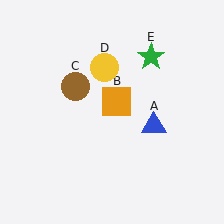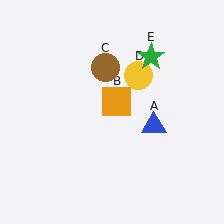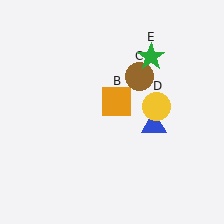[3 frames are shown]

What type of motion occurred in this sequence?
The brown circle (object C), yellow circle (object D) rotated clockwise around the center of the scene.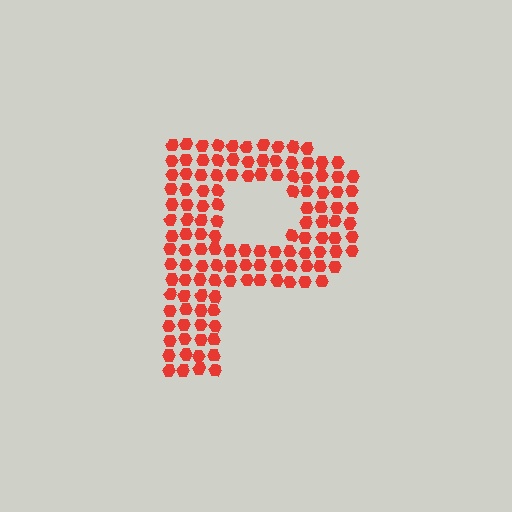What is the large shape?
The large shape is the letter P.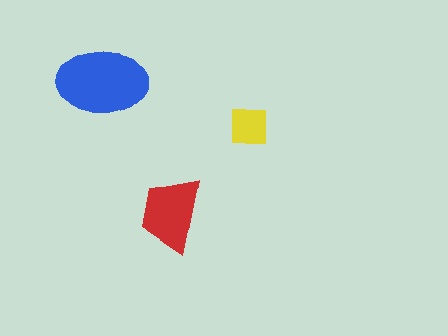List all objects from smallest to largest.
The yellow square, the red trapezoid, the blue ellipse.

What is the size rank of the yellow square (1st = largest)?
3rd.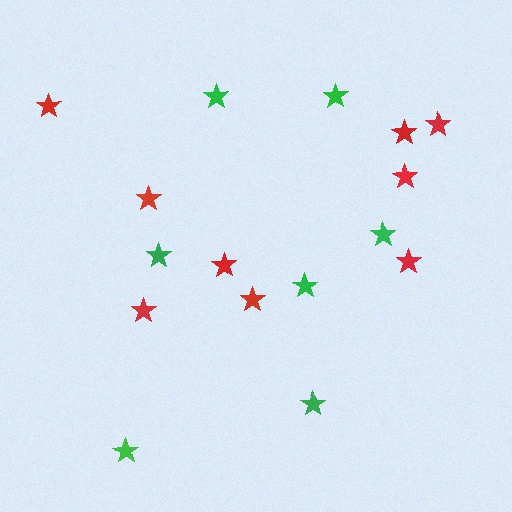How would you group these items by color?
There are 2 groups: one group of green stars (7) and one group of red stars (9).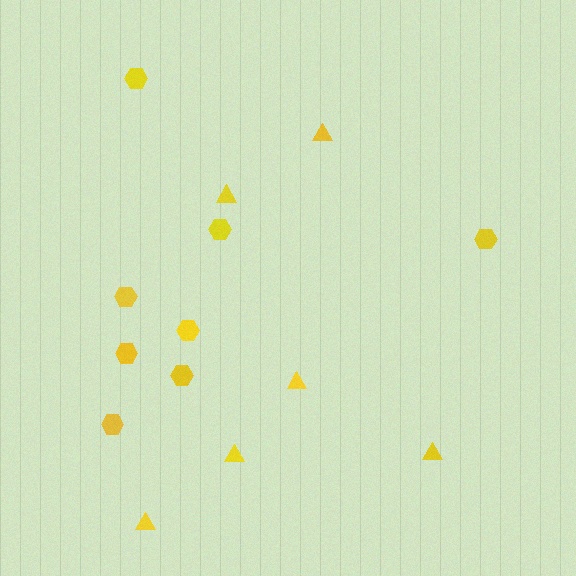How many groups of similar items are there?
There are 2 groups: one group of triangles (6) and one group of hexagons (8).